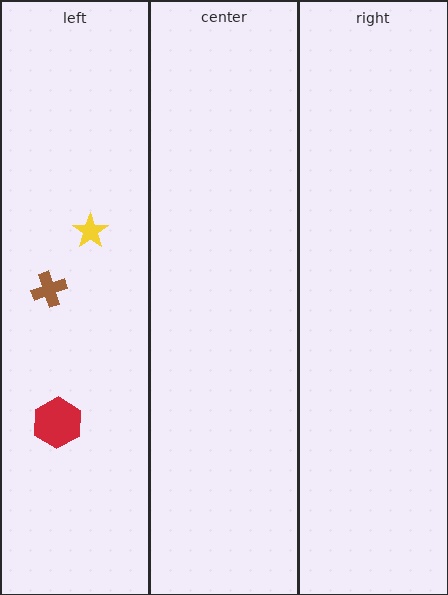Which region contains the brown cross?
The left region.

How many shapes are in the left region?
3.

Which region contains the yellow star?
The left region.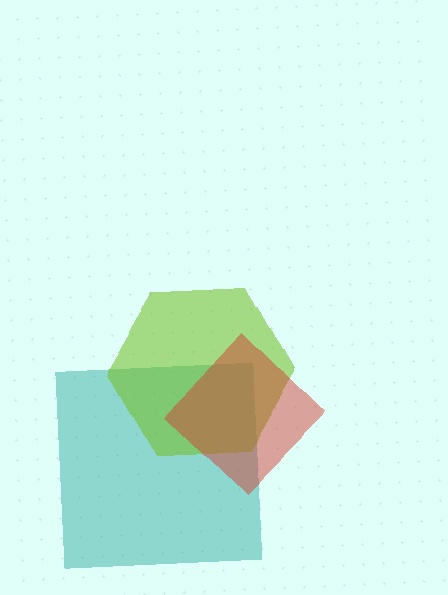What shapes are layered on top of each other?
The layered shapes are: a teal square, a lime hexagon, a red diamond.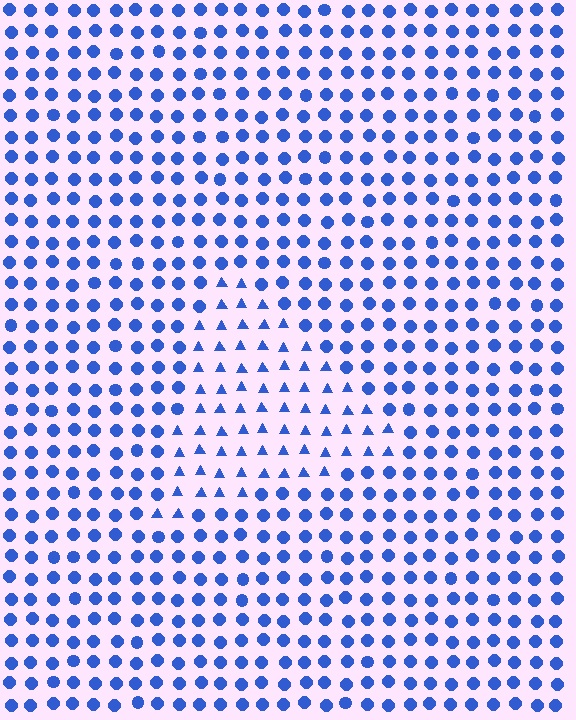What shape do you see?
I see a triangle.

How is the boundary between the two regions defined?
The boundary is defined by a change in element shape: triangles inside vs. circles outside. All elements share the same color and spacing.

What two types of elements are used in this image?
The image uses triangles inside the triangle region and circles outside it.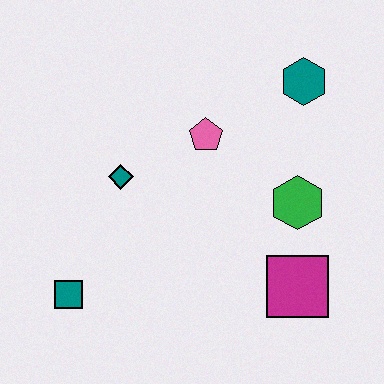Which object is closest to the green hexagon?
The magenta square is closest to the green hexagon.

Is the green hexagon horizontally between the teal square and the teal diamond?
No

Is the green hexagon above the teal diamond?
No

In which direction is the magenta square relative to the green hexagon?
The magenta square is below the green hexagon.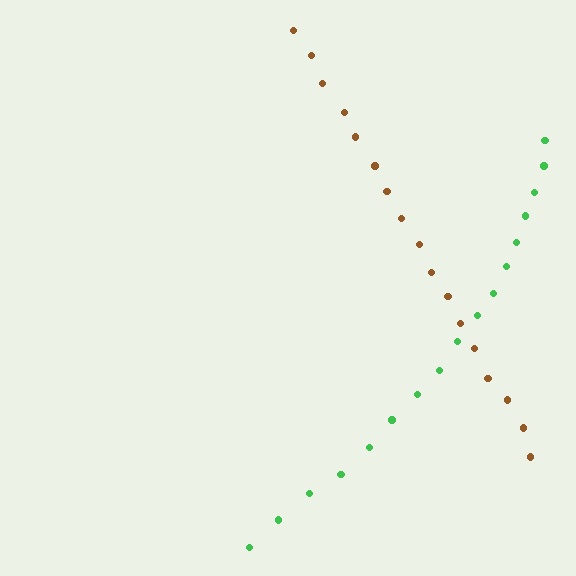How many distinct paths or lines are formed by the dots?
There are 2 distinct paths.